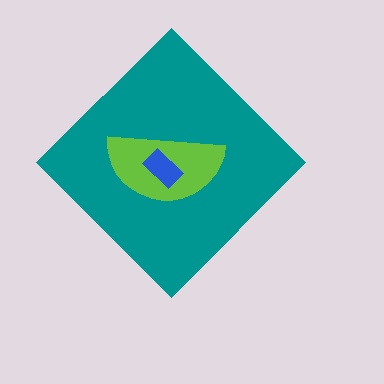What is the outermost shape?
The teal diamond.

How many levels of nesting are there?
3.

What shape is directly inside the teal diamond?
The lime semicircle.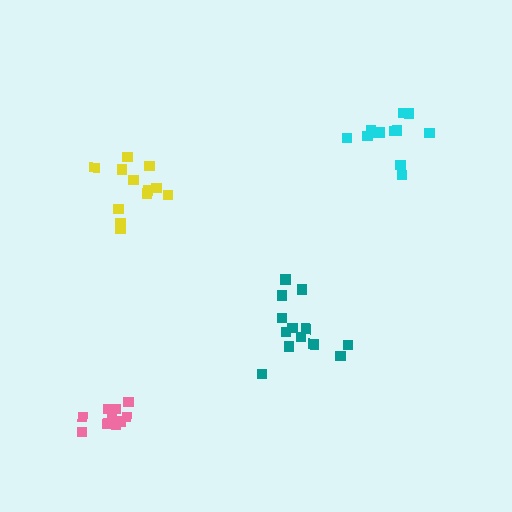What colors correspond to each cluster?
The clusters are colored: teal, yellow, pink, cyan.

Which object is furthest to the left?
The pink cluster is leftmost.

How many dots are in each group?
Group 1: 13 dots, Group 2: 12 dots, Group 3: 10 dots, Group 4: 12 dots (47 total).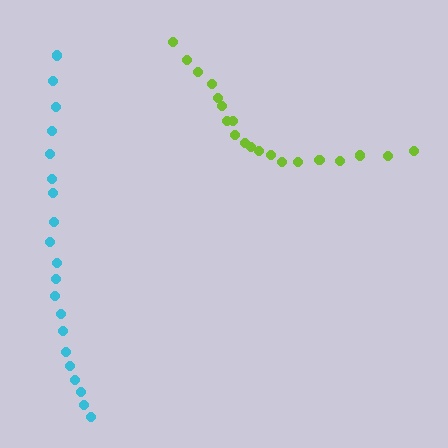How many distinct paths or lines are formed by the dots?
There are 2 distinct paths.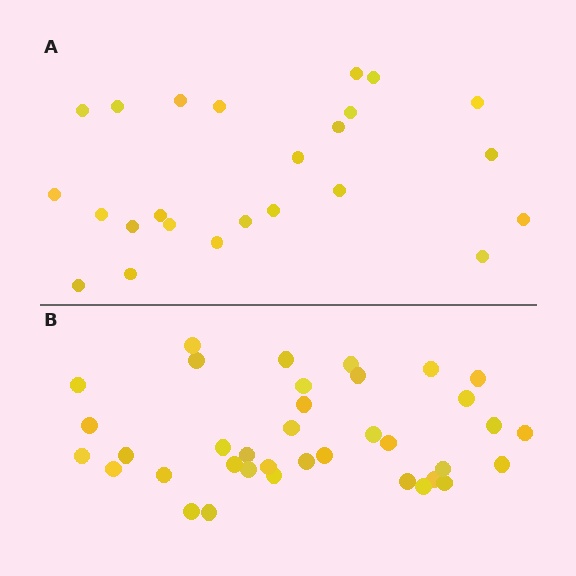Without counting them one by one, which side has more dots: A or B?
Region B (the bottom region) has more dots.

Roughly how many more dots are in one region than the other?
Region B has approximately 15 more dots than region A.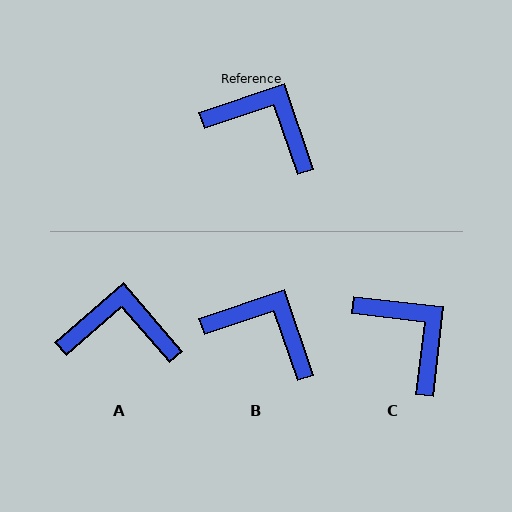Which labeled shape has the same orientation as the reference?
B.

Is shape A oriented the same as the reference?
No, it is off by about 22 degrees.